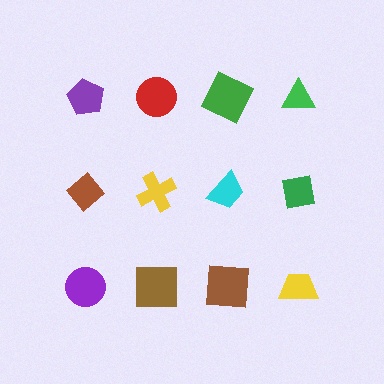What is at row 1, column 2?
A red circle.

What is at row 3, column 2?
A brown square.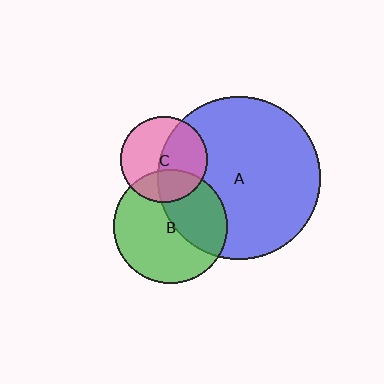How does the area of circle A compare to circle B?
Approximately 2.1 times.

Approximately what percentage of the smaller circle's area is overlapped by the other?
Approximately 50%.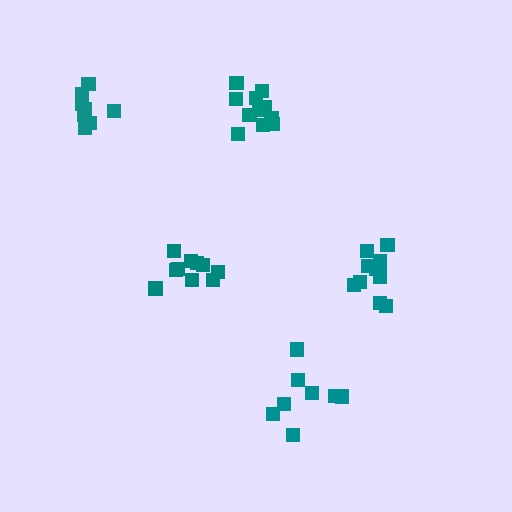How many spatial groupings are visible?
There are 5 spatial groupings.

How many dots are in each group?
Group 1: 8 dots, Group 2: 8 dots, Group 3: 11 dots, Group 4: 10 dots, Group 5: 12 dots (49 total).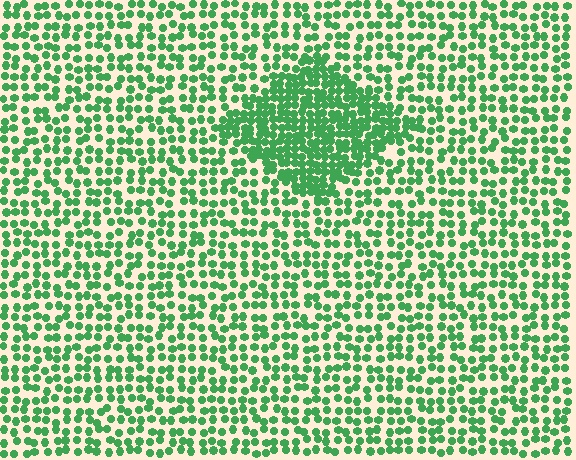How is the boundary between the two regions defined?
The boundary is defined by a change in element density (approximately 2.0x ratio). All elements are the same color, size, and shape.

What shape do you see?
I see a diamond.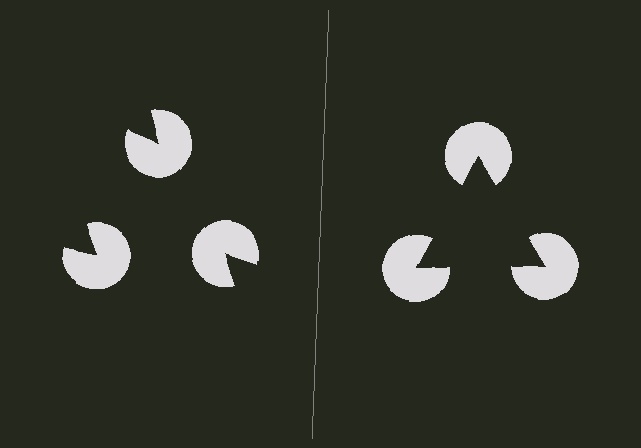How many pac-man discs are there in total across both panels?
6 — 3 on each side.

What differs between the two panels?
The pac-man discs are positioned identically on both sides; only the wedge orientations differ. On the right they align to a triangle; on the left they are misaligned.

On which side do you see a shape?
An illusory triangle appears on the right side. On the left side the wedge cuts are rotated, so no coherent shape forms.